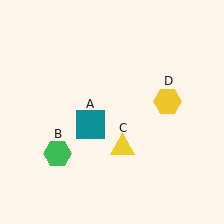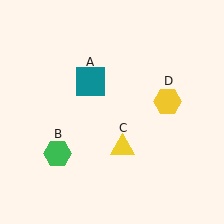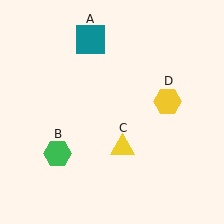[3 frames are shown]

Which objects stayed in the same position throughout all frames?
Green hexagon (object B) and yellow triangle (object C) and yellow hexagon (object D) remained stationary.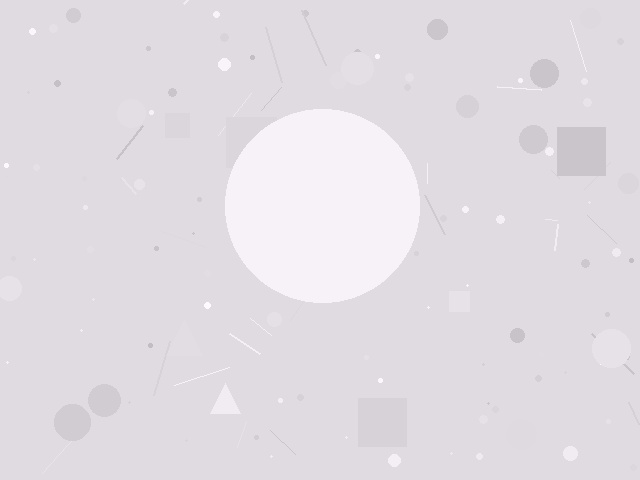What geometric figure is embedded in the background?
A circle is embedded in the background.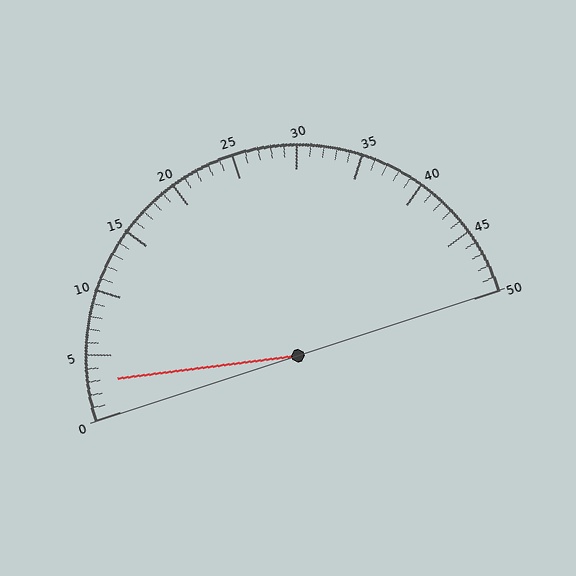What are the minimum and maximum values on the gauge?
The gauge ranges from 0 to 50.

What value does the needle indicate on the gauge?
The needle indicates approximately 3.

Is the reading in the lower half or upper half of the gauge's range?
The reading is in the lower half of the range (0 to 50).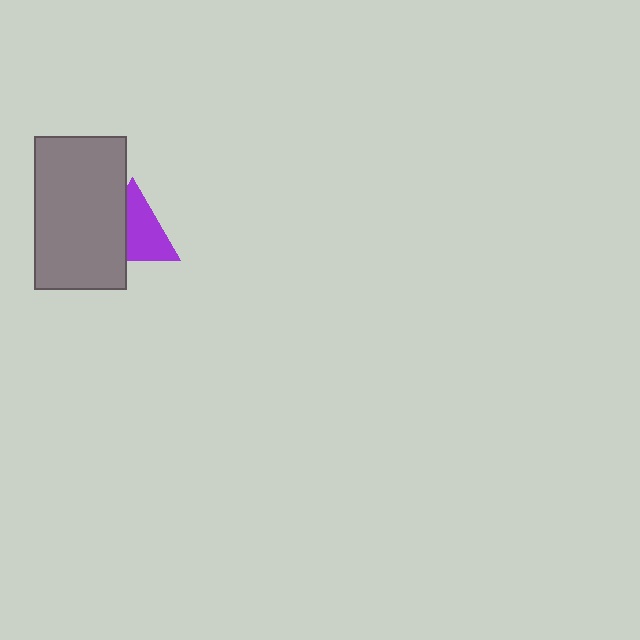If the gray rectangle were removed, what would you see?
You would see the complete purple triangle.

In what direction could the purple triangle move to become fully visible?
The purple triangle could move right. That would shift it out from behind the gray rectangle entirely.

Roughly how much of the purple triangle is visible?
About half of it is visible (roughly 60%).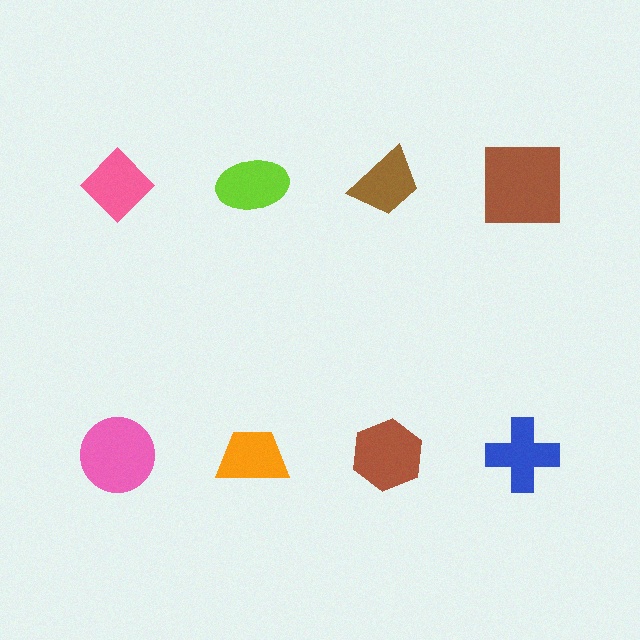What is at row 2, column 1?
A pink circle.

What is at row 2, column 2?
An orange trapezoid.